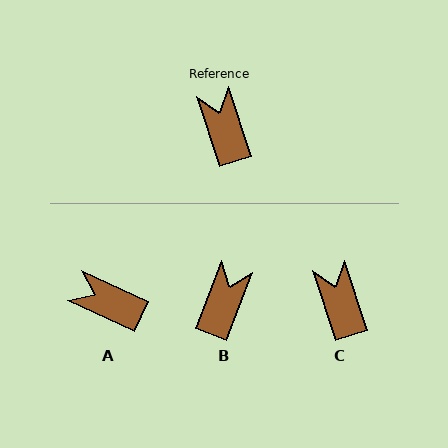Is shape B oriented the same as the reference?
No, it is off by about 39 degrees.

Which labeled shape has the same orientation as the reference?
C.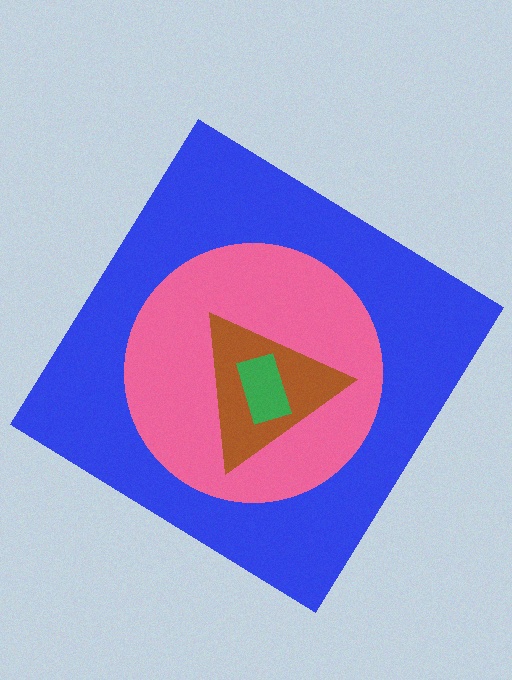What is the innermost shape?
The green rectangle.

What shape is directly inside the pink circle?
The brown triangle.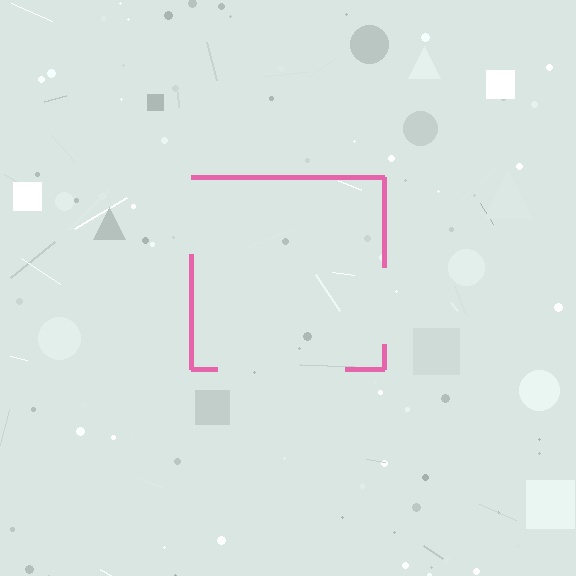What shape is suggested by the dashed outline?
The dashed outline suggests a square.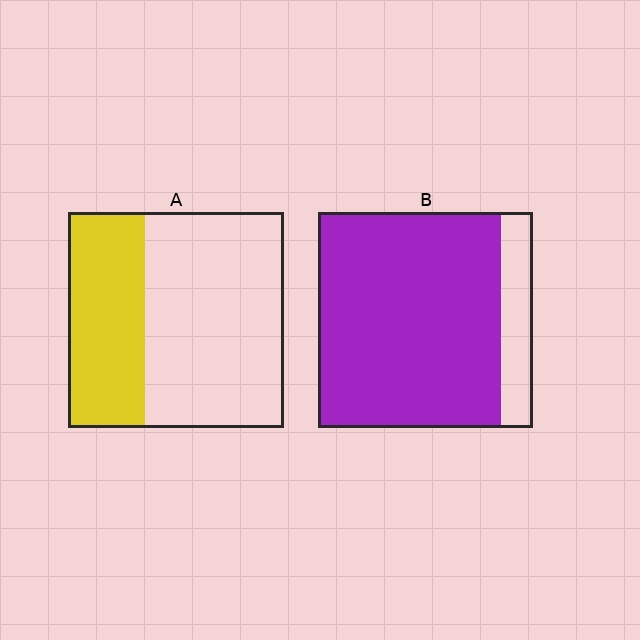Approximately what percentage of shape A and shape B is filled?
A is approximately 35% and B is approximately 85%.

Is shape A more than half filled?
No.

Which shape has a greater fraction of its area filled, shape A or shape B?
Shape B.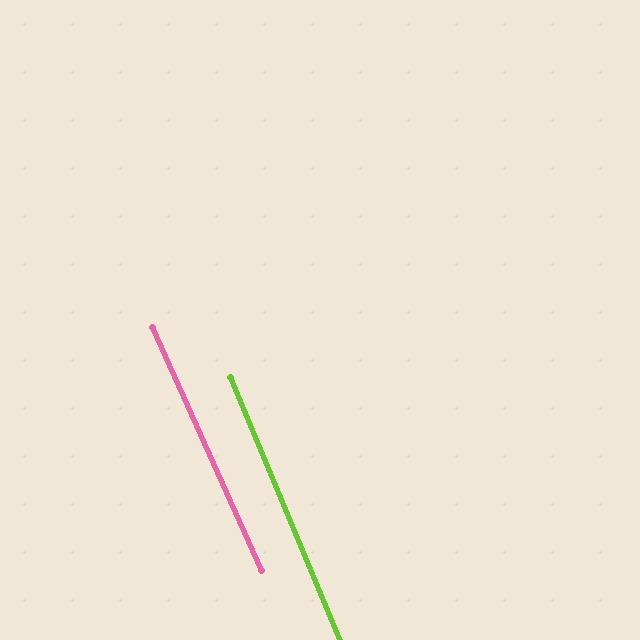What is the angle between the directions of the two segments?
Approximately 2 degrees.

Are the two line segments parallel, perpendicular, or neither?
Parallel — their directions differ by only 1.8°.